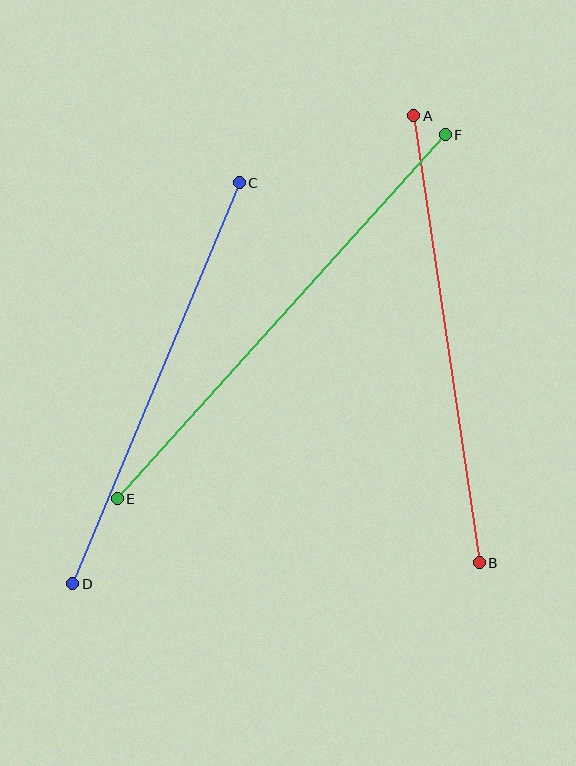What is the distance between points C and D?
The distance is approximately 434 pixels.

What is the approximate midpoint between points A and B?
The midpoint is at approximately (447, 339) pixels.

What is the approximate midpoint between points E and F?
The midpoint is at approximately (281, 317) pixels.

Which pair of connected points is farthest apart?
Points E and F are farthest apart.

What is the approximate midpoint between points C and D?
The midpoint is at approximately (156, 383) pixels.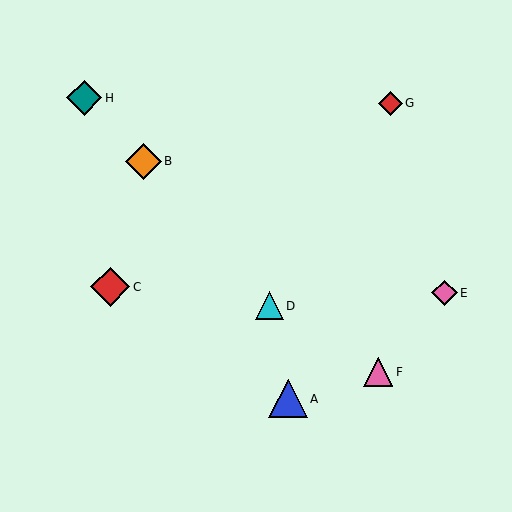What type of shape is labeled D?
Shape D is a cyan triangle.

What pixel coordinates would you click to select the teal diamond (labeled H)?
Click at (84, 98) to select the teal diamond H.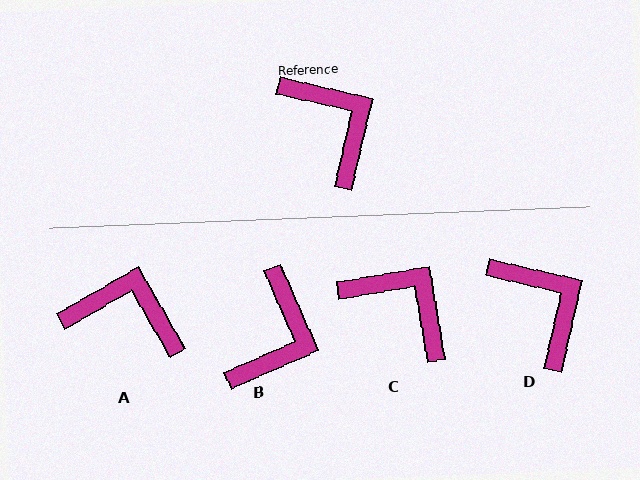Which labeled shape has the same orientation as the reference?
D.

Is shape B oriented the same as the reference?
No, it is off by about 54 degrees.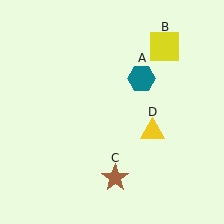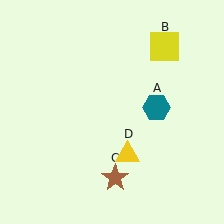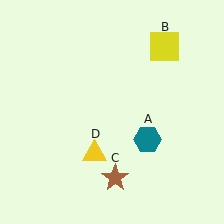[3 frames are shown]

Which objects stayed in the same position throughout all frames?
Yellow square (object B) and brown star (object C) remained stationary.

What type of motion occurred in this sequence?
The teal hexagon (object A), yellow triangle (object D) rotated clockwise around the center of the scene.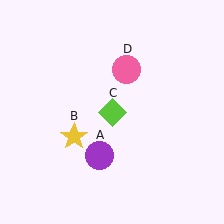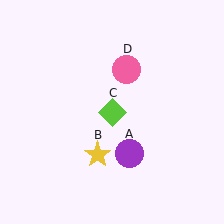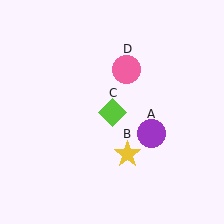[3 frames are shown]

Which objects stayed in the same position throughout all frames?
Lime diamond (object C) and pink circle (object D) remained stationary.